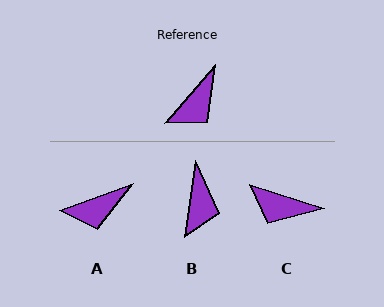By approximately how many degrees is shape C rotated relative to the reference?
Approximately 67 degrees clockwise.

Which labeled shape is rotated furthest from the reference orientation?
C, about 67 degrees away.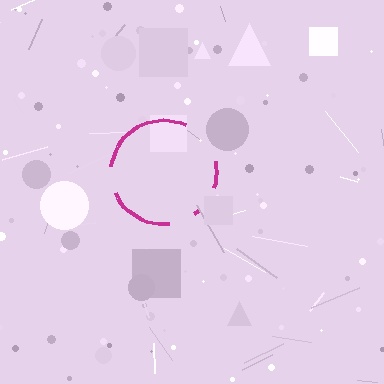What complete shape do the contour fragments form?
The contour fragments form a circle.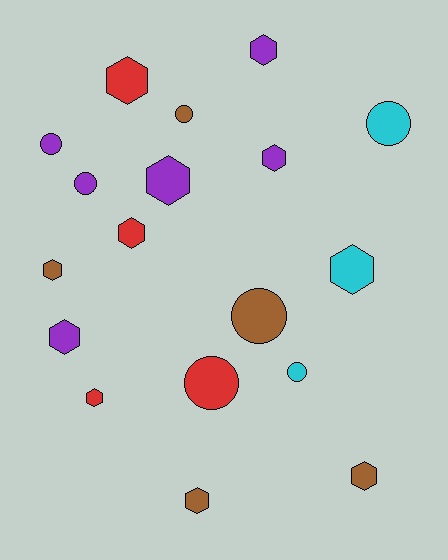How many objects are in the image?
There are 18 objects.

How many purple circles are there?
There are 2 purple circles.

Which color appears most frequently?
Purple, with 6 objects.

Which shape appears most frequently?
Hexagon, with 11 objects.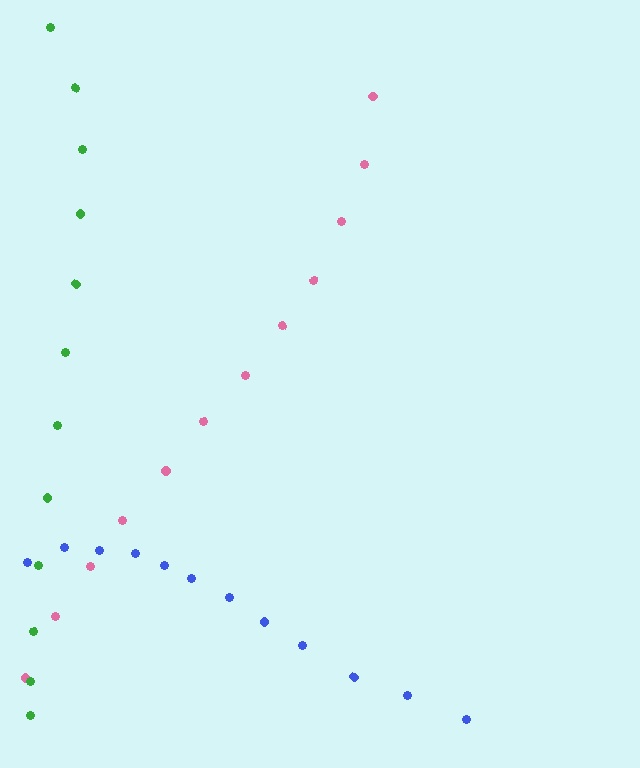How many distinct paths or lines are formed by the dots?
There are 3 distinct paths.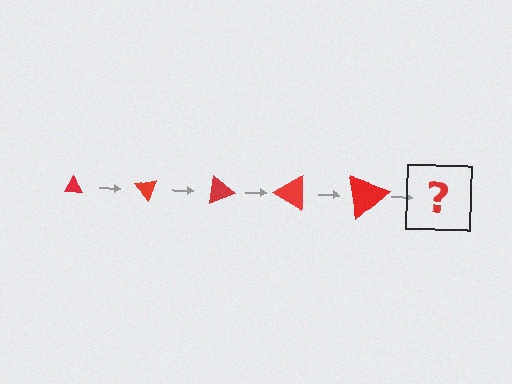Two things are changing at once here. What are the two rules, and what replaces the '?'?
The two rules are that the triangle grows larger each step and it rotates 50 degrees each step. The '?' should be a triangle, larger than the previous one and rotated 250 degrees from the start.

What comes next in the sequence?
The next element should be a triangle, larger than the previous one and rotated 250 degrees from the start.